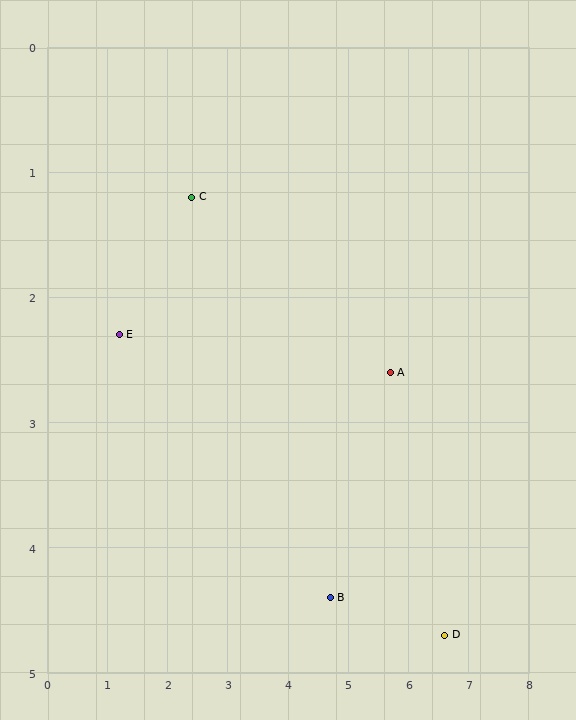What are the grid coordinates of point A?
Point A is at approximately (5.7, 2.6).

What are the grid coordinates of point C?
Point C is at approximately (2.4, 1.2).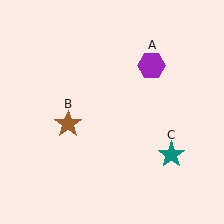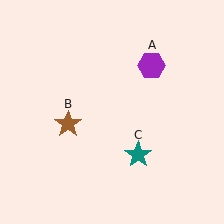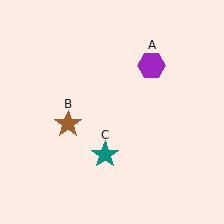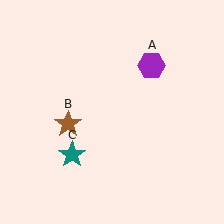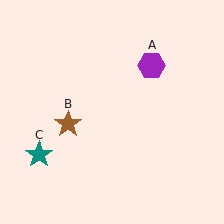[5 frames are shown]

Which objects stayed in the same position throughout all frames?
Purple hexagon (object A) and brown star (object B) remained stationary.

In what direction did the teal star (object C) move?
The teal star (object C) moved left.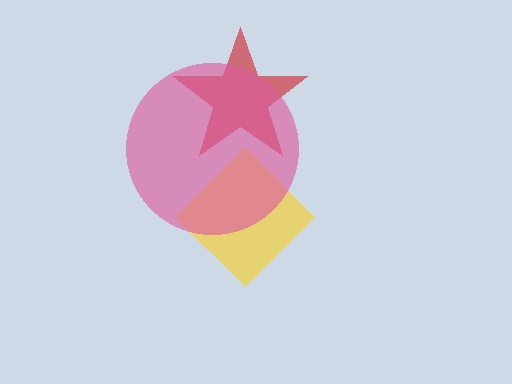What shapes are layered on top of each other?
The layered shapes are: a yellow diamond, a red star, a pink circle.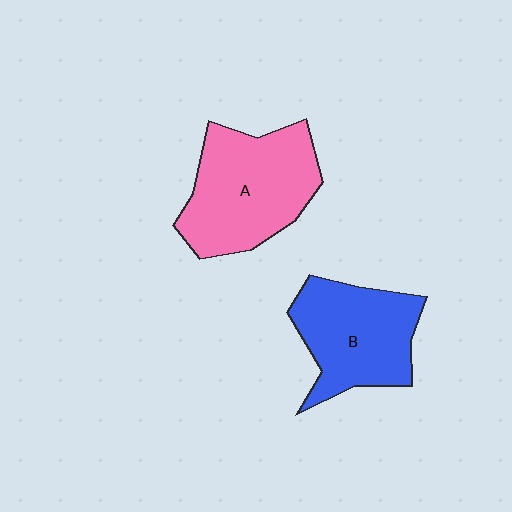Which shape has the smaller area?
Shape B (blue).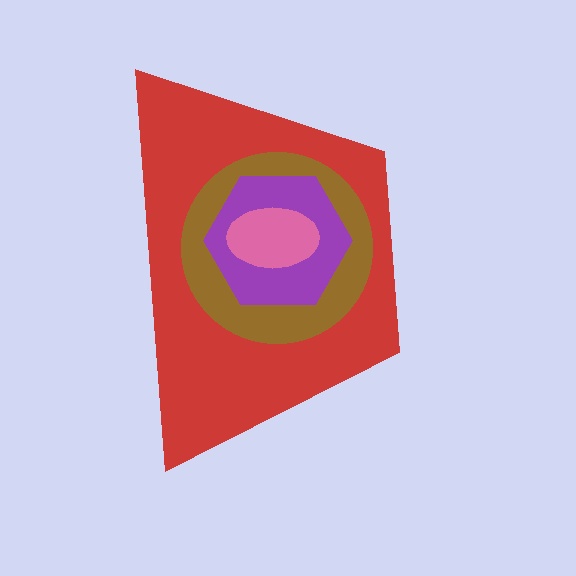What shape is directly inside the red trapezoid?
The brown circle.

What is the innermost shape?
The pink ellipse.